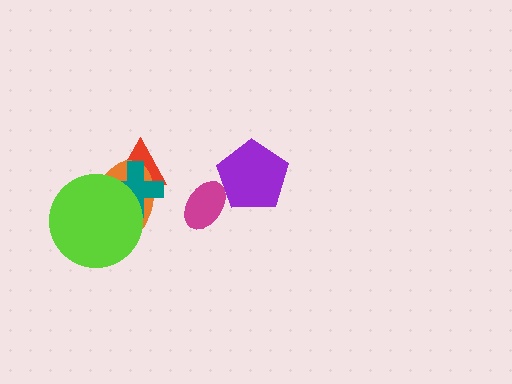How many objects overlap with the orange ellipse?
3 objects overlap with the orange ellipse.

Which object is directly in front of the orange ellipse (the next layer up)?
The teal cross is directly in front of the orange ellipse.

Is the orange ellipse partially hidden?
Yes, it is partially covered by another shape.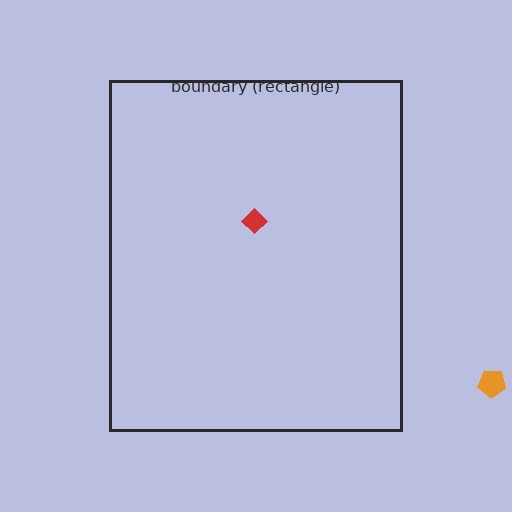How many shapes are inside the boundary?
1 inside, 1 outside.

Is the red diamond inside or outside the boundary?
Inside.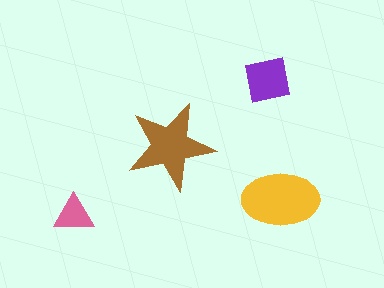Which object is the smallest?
The pink triangle.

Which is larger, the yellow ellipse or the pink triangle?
The yellow ellipse.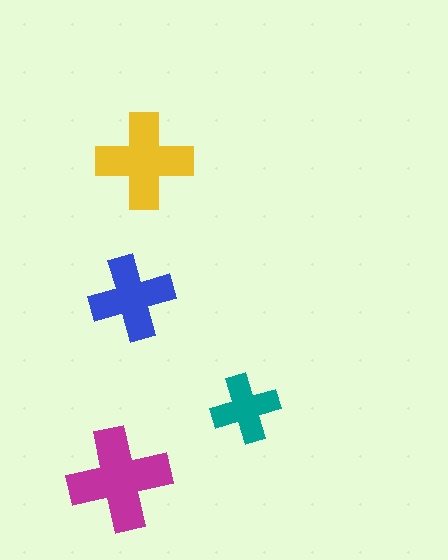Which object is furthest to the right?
The teal cross is rightmost.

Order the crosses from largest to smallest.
the magenta one, the yellow one, the blue one, the teal one.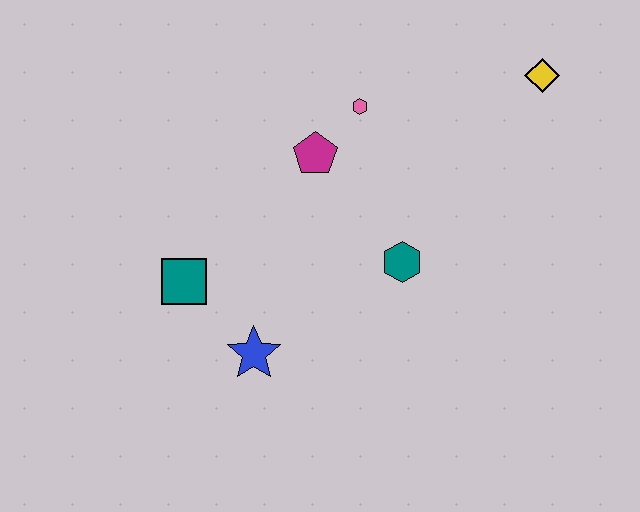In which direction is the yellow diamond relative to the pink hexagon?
The yellow diamond is to the right of the pink hexagon.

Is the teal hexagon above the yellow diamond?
No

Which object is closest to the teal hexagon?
The magenta pentagon is closest to the teal hexagon.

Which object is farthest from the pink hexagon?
The blue star is farthest from the pink hexagon.